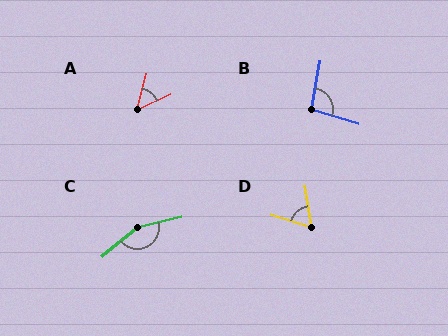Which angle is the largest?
C, at approximately 154 degrees.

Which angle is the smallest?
A, at approximately 51 degrees.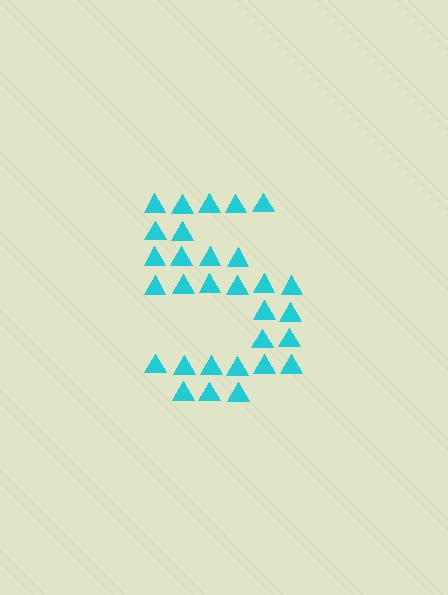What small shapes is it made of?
It is made of small triangles.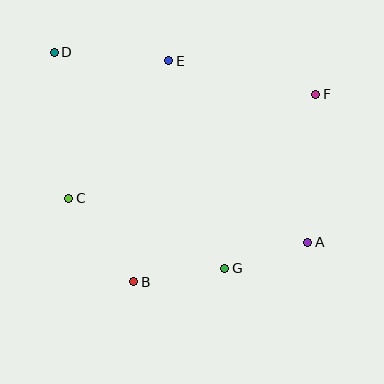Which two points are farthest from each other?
Points A and D are farthest from each other.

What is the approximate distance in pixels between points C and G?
The distance between C and G is approximately 171 pixels.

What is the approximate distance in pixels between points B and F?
The distance between B and F is approximately 261 pixels.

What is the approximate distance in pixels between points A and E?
The distance between A and E is approximately 229 pixels.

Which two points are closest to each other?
Points A and G are closest to each other.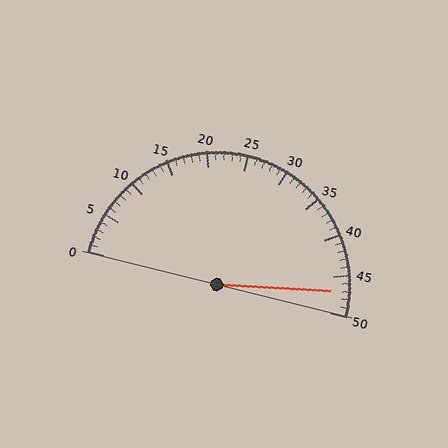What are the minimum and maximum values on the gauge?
The gauge ranges from 0 to 50.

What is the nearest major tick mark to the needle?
The nearest major tick mark is 45.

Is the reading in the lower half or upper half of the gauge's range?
The reading is in the upper half of the range (0 to 50).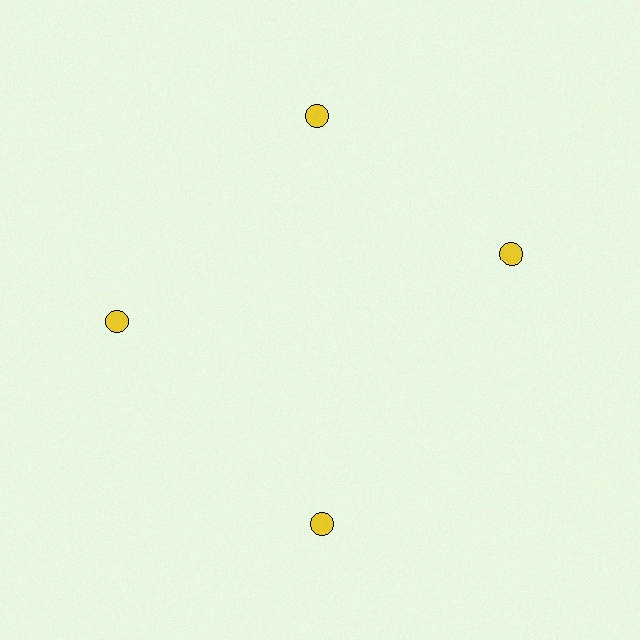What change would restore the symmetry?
The symmetry would be restored by rotating it back into even spacing with its neighbors so that all 4 circles sit at equal angles and equal distance from the center.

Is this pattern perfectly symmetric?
No. The 4 yellow circles are arranged in a ring, but one element near the 3 o'clock position is rotated out of alignment along the ring, breaking the 4-fold rotational symmetry.